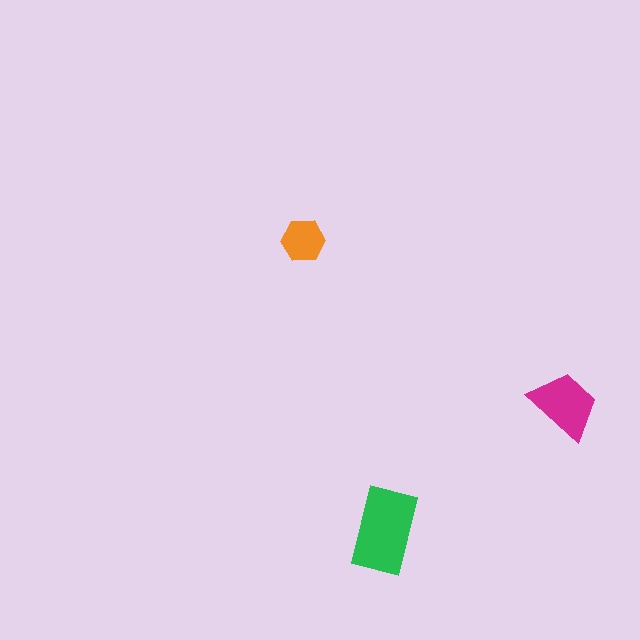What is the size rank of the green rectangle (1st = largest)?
1st.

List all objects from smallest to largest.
The orange hexagon, the magenta trapezoid, the green rectangle.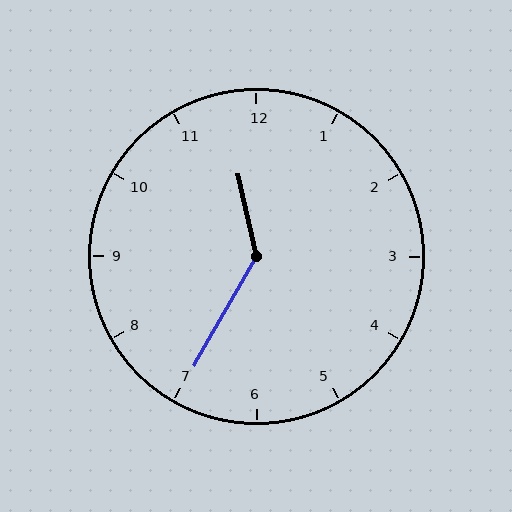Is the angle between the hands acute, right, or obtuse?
It is obtuse.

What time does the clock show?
11:35.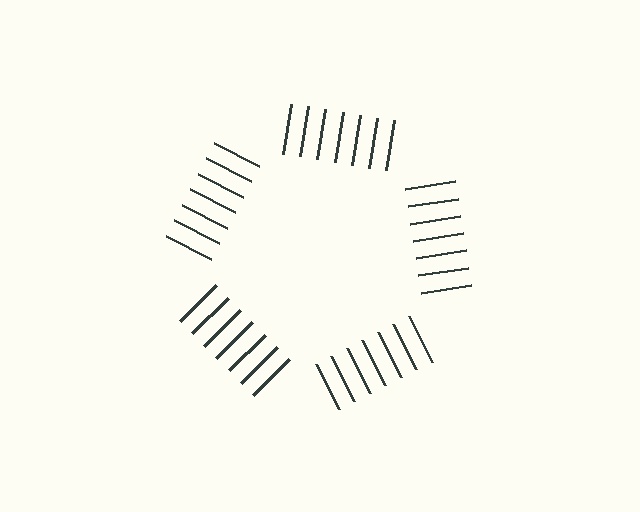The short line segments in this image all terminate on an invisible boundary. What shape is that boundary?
An illusory pentagon — the line segments terminate on its edges but no continuous stroke is drawn.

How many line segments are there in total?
35 — 7 along each of the 5 edges.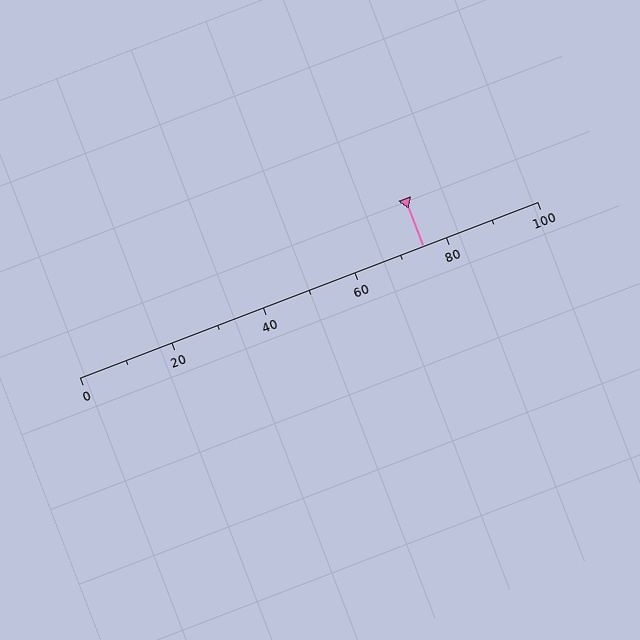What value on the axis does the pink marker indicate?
The marker indicates approximately 75.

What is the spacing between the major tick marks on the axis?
The major ticks are spaced 20 apart.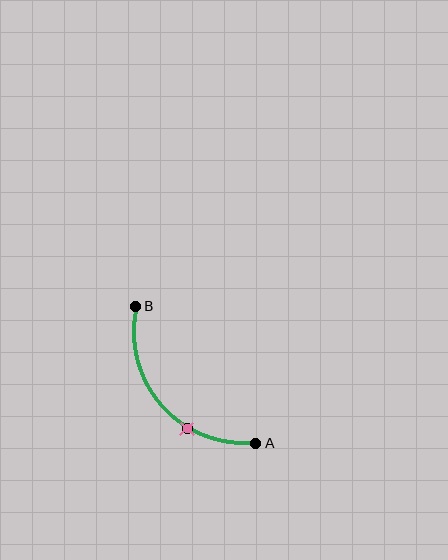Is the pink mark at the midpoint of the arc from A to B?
No. The pink mark lies on the arc but is closer to endpoint A. The arc midpoint would be at the point on the curve equidistant along the arc from both A and B.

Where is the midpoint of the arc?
The arc midpoint is the point on the curve farthest from the straight line joining A and B. It sits below and to the left of that line.